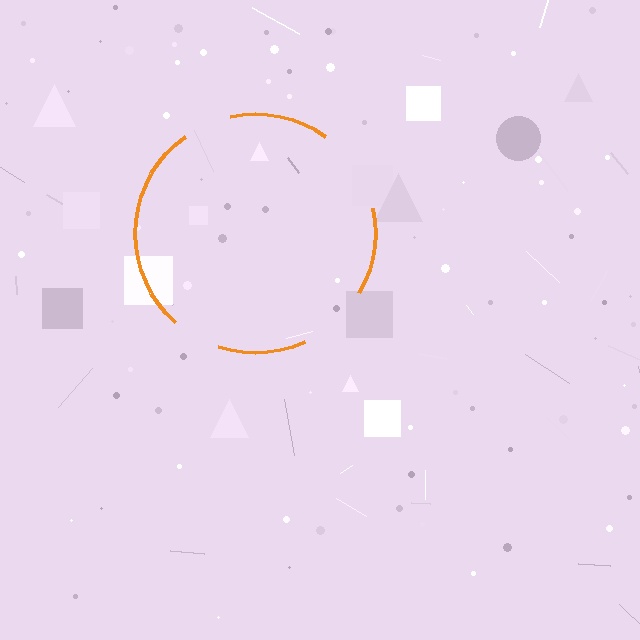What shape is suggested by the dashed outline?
The dashed outline suggests a circle.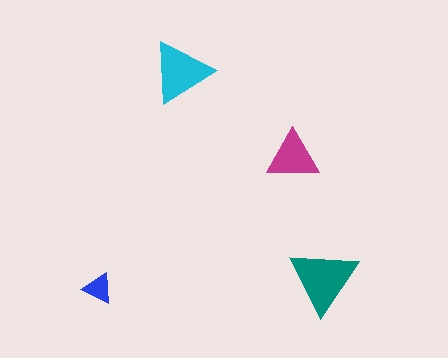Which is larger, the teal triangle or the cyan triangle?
The teal one.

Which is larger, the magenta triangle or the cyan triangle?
The cyan one.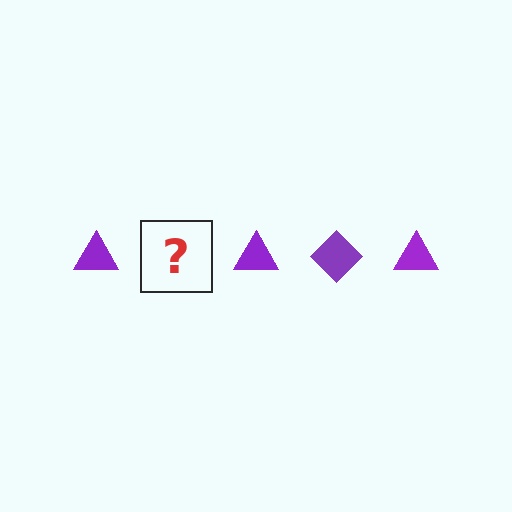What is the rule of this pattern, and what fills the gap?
The rule is that the pattern cycles through triangle, diamond shapes in purple. The gap should be filled with a purple diamond.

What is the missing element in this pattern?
The missing element is a purple diamond.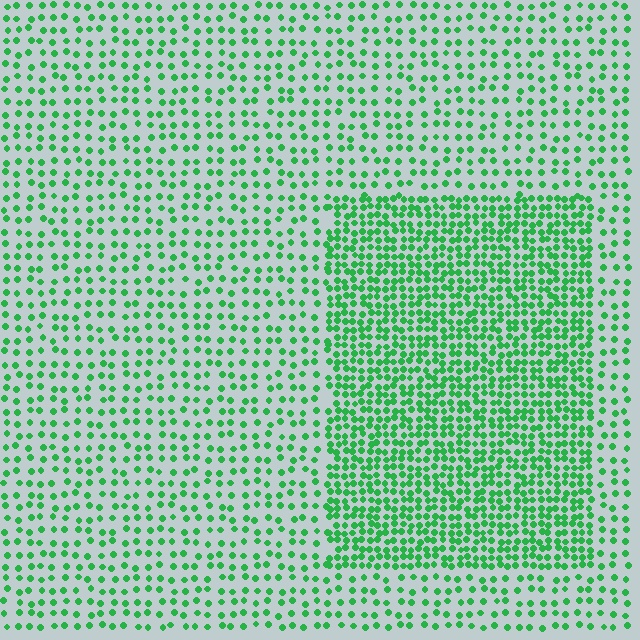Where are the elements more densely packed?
The elements are more densely packed inside the rectangle boundary.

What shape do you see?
I see a rectangle.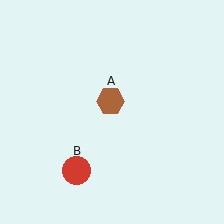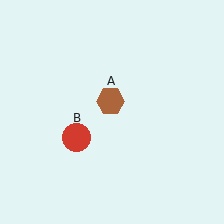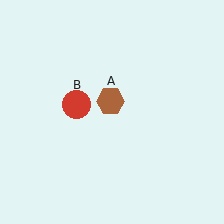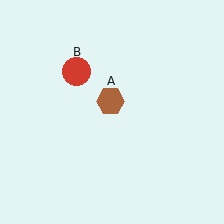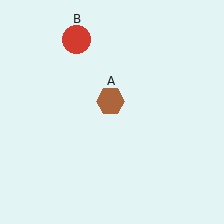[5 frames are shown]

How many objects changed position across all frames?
1 object changed position: red circle (object B).